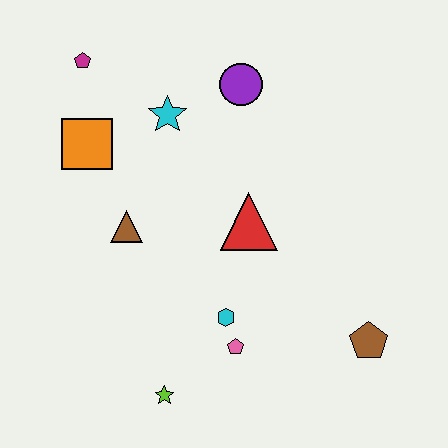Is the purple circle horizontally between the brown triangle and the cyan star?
No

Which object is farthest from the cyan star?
The brown pentagon is farthest from the cyan star.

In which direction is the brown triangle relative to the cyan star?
The brown triangle is below the cyan star.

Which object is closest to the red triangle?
The cyan hexagon is closest to the red triangle.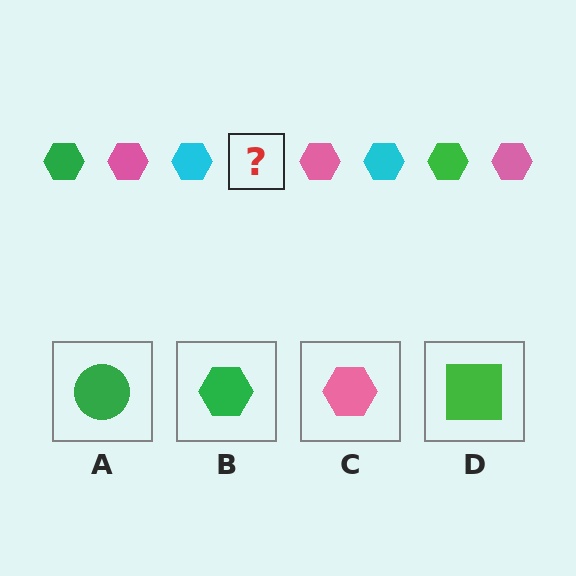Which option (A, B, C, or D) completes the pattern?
B.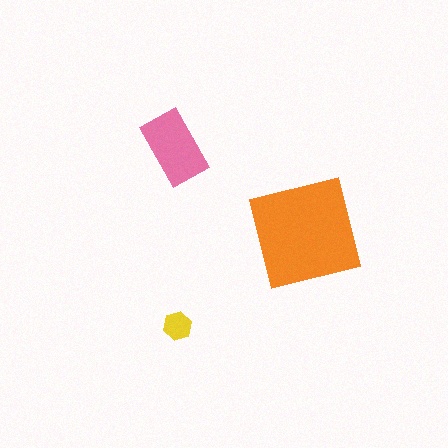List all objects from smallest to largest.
The yellow hexagon, the pink rectangle, the orange square.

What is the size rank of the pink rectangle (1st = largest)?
2nd.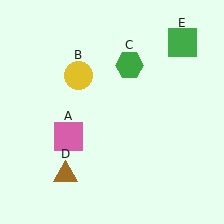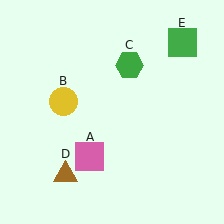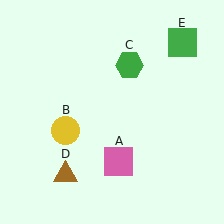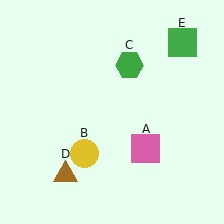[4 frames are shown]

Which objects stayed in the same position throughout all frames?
Green hexagon (object C) and brown triangle (object D) and green square (object E) remained stationary.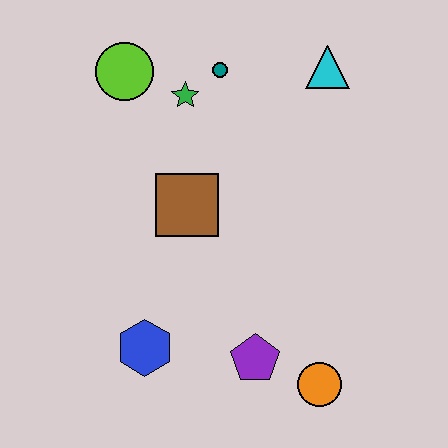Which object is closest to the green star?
The teal circle is closest to the green star.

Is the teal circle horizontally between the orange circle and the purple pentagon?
No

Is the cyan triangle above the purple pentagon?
Yes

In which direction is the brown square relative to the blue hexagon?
The brown square is above the blue hexagon.